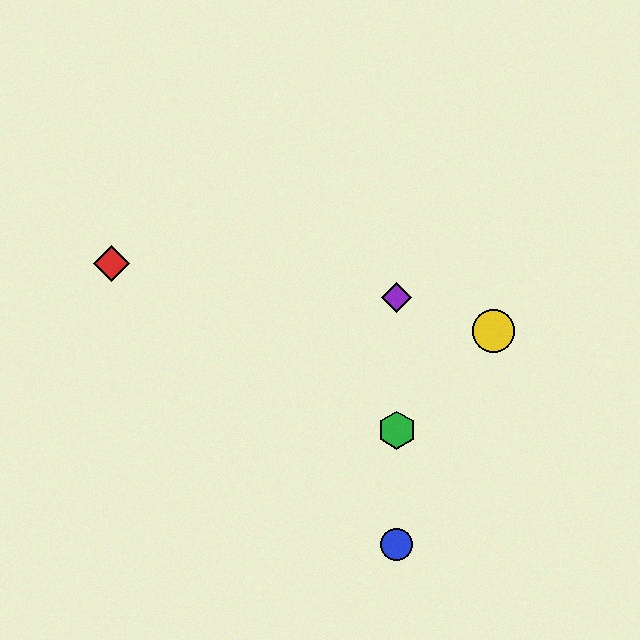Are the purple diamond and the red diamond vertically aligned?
No, the purple diamond is at x≈397 and the red diamond is at x≈112.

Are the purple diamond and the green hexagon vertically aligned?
Yes, both are at x≈397.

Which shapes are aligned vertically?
The blue circle, the green hexagon, the purple diamond are aligned vertically.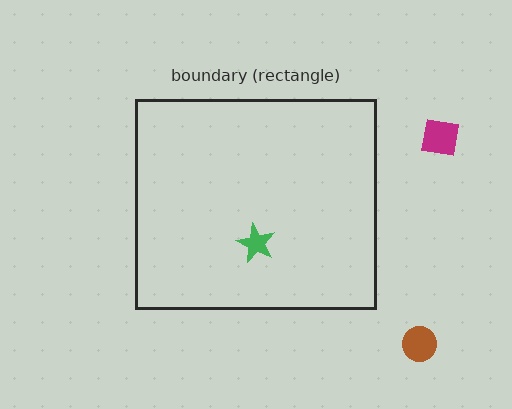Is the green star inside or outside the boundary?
Inside.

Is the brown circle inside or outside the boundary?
Outside.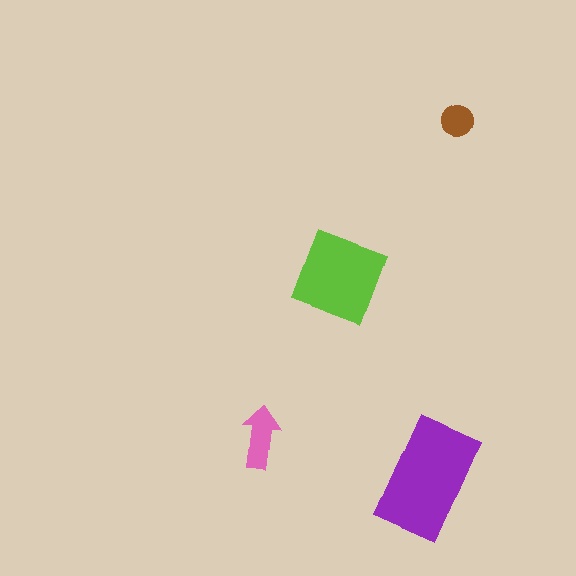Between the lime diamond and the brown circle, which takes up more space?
The lime diamond.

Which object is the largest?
The purple rectangle.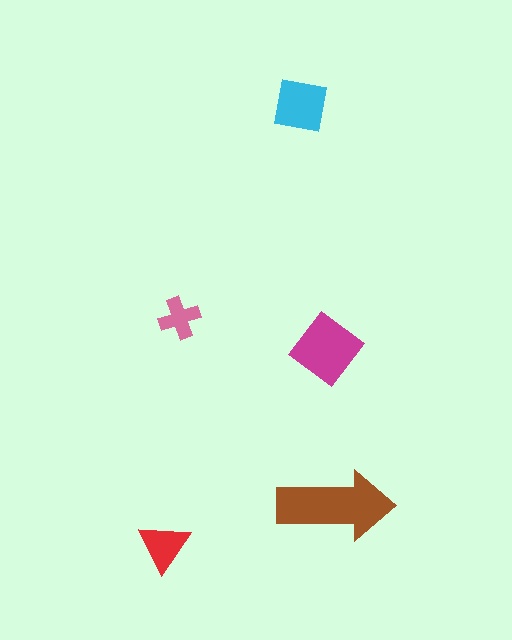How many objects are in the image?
There are 5 objects in the image.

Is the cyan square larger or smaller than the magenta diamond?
Smaller.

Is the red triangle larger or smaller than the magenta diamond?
Smaller.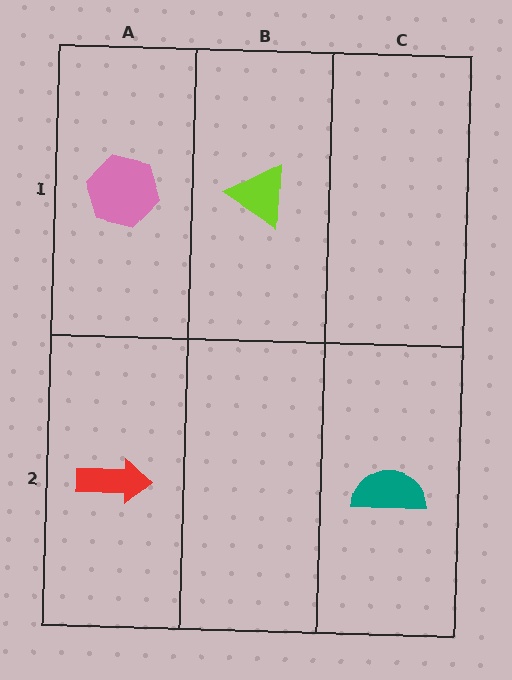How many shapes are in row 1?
2 shapes.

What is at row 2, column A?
A red arrow.